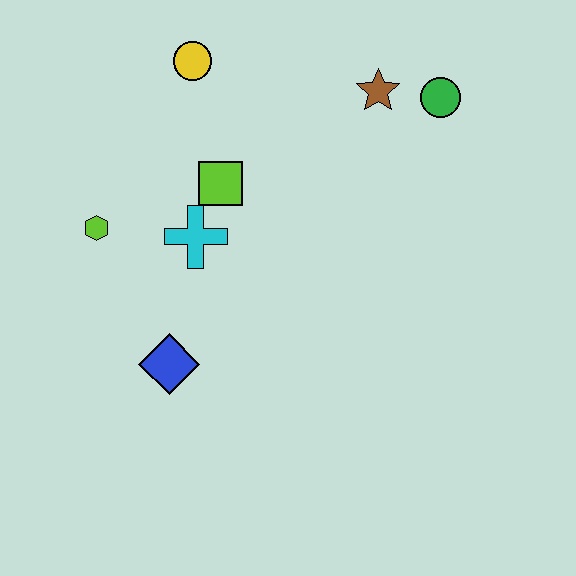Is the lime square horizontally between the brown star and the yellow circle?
Yes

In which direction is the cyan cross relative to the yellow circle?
The cyan cross is below the yellow circle.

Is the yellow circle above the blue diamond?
Yes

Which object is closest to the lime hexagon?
The cyan cross is closest to the lime hexagon.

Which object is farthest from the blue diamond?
The green circle is farthest from the blue diamond.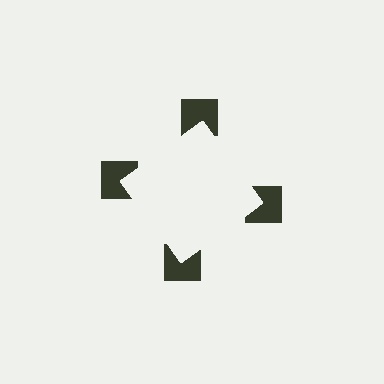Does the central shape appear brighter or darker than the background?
It typically appears slightly brighter than the background, even though no actual brightness change is drawn.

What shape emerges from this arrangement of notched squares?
An illusory square — its edges are inferred from the aligned wedge cuts in the notched squares, not physically drawn.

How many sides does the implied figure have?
4 sides.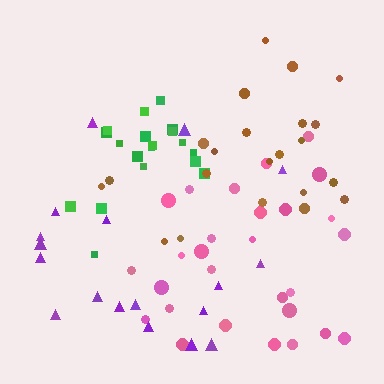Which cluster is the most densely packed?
Green.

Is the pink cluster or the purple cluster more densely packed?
Pink.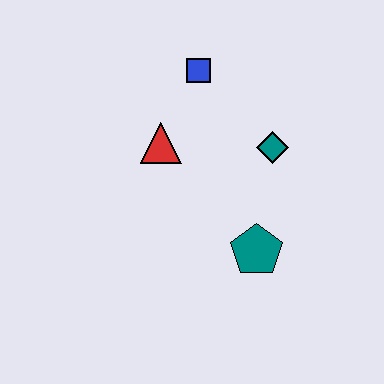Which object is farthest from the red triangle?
The teal pentagon is farthest from the red triangle.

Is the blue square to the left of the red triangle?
No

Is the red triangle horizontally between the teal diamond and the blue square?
No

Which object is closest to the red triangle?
The blue square is closest to the red triangle.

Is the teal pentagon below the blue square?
Yes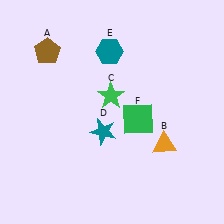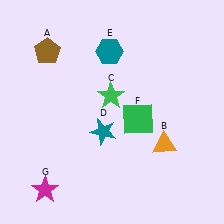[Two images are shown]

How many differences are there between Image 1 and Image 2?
There is 1 difference between the two images.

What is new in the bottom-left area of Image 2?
A magenta star (G) was added in the bottom-left area of Image 2.